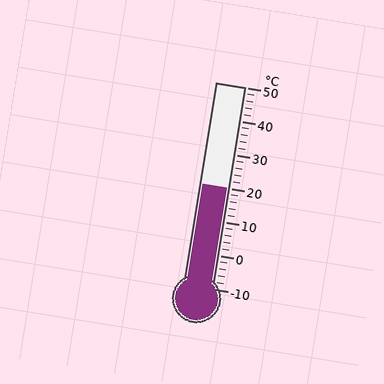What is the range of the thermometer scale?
The thermometer scale ranges from -10°C to 50°C.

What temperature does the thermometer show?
The thermometer shows approximately 20°C.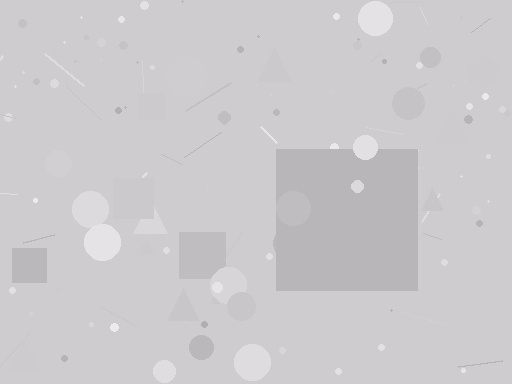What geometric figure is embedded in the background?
A square is embedded in the background.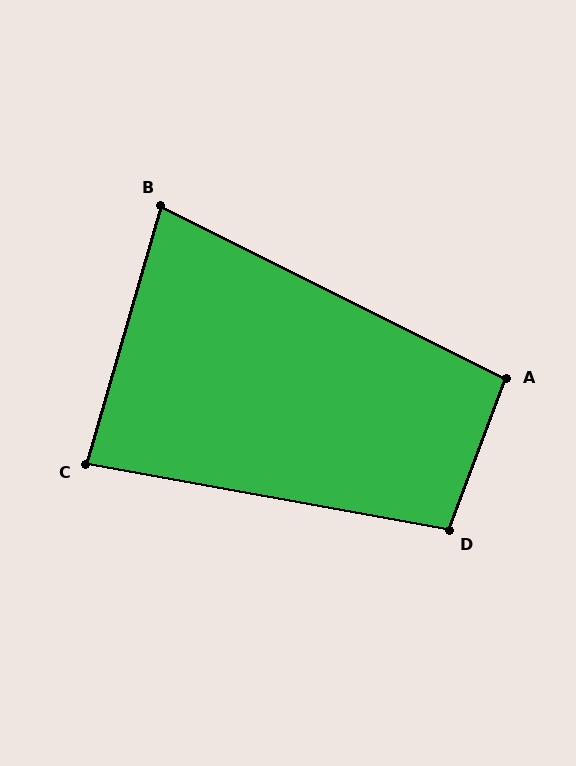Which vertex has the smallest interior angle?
B, at approximately 80 degrees.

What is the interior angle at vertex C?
Approximately 84 degrees (acute).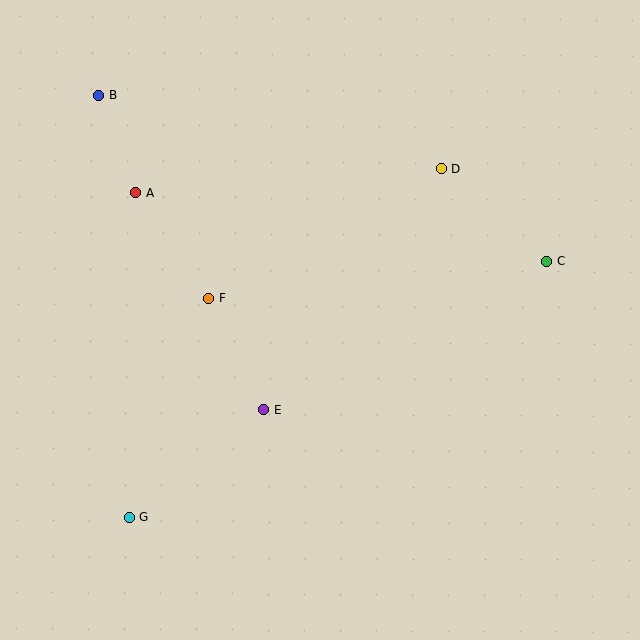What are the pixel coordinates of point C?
Point C is at (547, 262).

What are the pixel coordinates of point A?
Point A is at (136, 193).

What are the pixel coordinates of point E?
Point E is at (264, 409).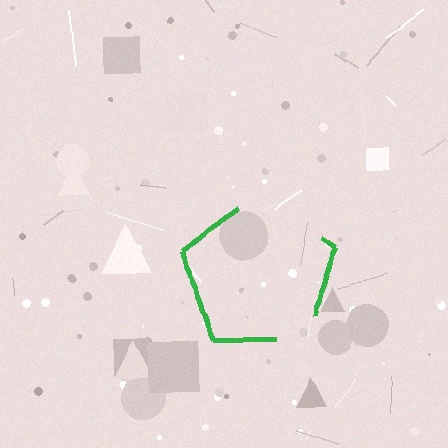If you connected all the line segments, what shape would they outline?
They would outline a pentagon.